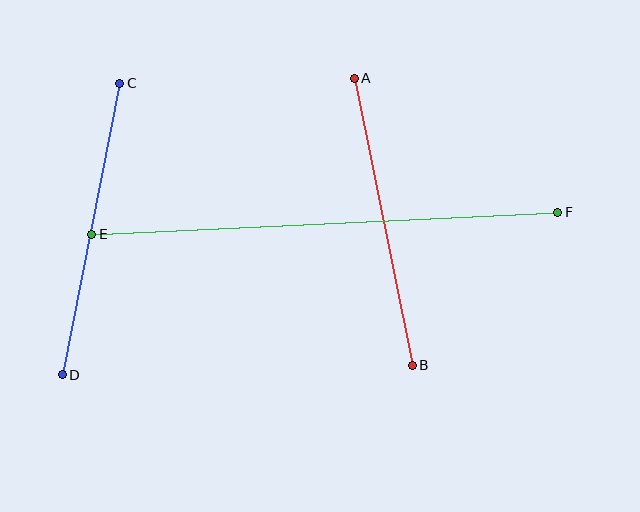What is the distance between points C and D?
The distance is approximately 297 pixels.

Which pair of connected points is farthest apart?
Points E and F are farthest apart.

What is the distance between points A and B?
The distance is approximately 293 pixels.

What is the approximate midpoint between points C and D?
The midpoint is at approximately (91, 229) pixels.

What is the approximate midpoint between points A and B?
The midpoint is at approximately (383, 222) pixels.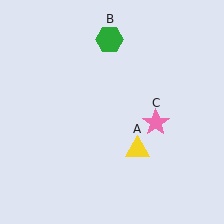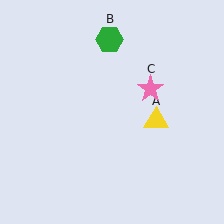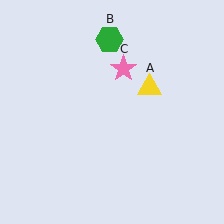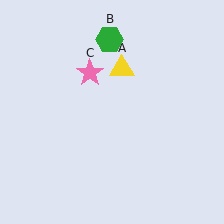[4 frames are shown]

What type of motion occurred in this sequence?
The yellow triangle (object A), pink star (object C) rotated counterclockwise around the center of the scene.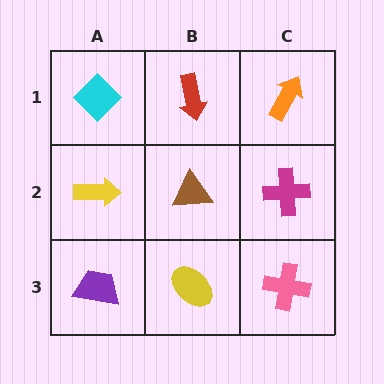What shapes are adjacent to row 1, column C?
A magenta cross (row 2, column C), a red arrow (row 1, column B).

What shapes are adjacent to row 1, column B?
A brown triangle (row 2, column B), a cyan diamond (row 1, column A), an orange arrow (row 1, column C).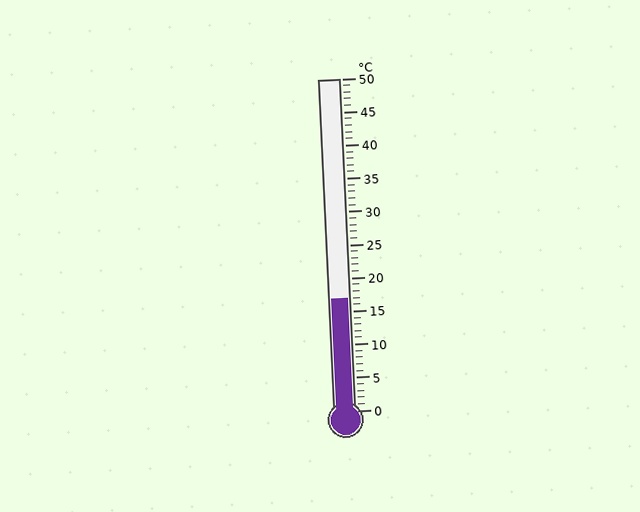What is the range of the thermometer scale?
The thermometer scale ranges from 0°C to 50°C.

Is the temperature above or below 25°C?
The temperature is below 25°C.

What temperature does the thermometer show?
The thermometer shows approximately 17°C.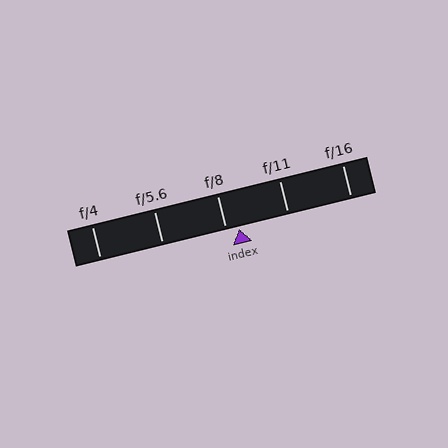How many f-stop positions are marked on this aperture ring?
There are 5 f-stop positions marked.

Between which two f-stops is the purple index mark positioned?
The index mark is between f/8 and f/11.